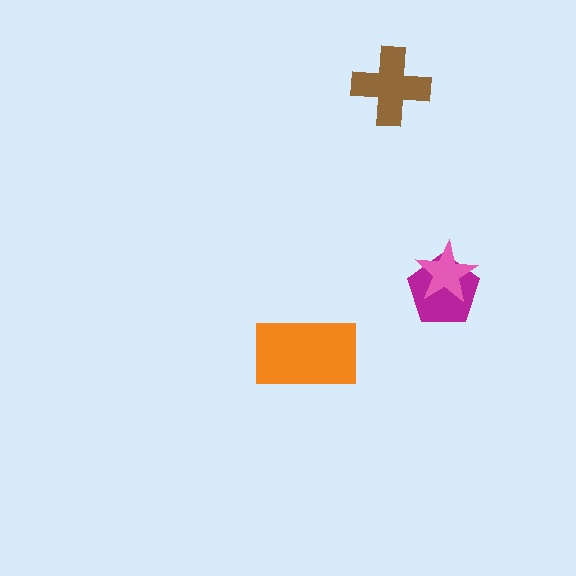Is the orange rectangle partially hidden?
No, no other shape covers it.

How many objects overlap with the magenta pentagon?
1 object overlaps with the magenta pentagon.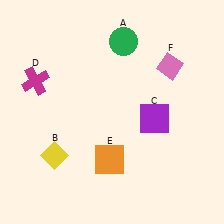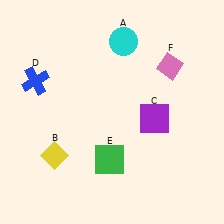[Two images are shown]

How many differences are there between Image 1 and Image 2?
There are 3 differences between the two images.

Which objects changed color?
A changed from green to cyan. D changed from magenta to blue. E changed from orange to green.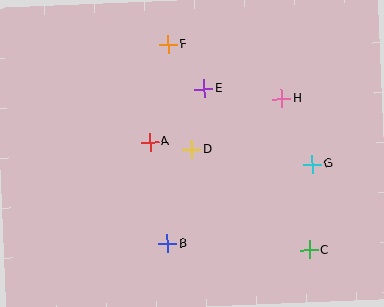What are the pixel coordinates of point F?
Point F is at (168, 44).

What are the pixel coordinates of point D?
Point D is at (192, 150).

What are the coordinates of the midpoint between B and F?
The midpoint between B and F is at (168, 144).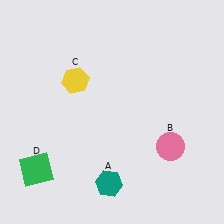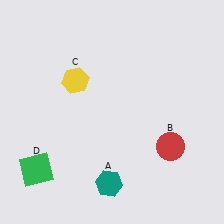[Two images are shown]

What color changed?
The circle (B) changed from pink in Image 1 to red in Image 2.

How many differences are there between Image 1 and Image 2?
There is 1 difference between the two images.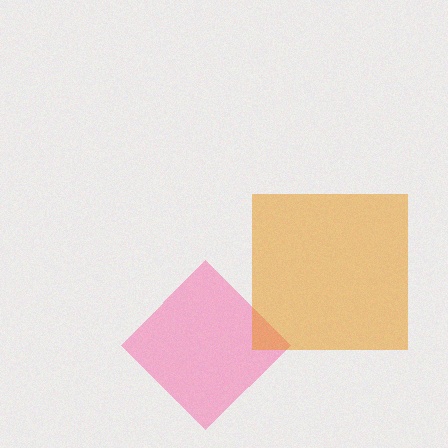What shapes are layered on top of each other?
The layered shapes are: a pink diamond, an orange square.